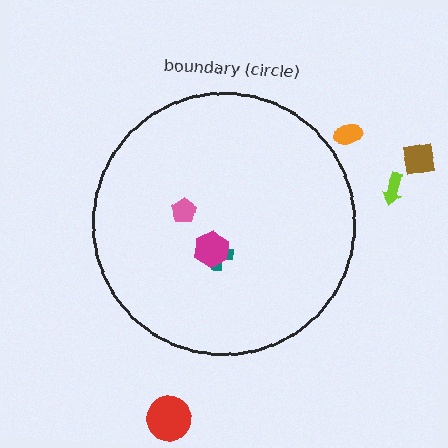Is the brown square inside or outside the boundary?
Outside.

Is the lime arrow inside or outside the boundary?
Outside.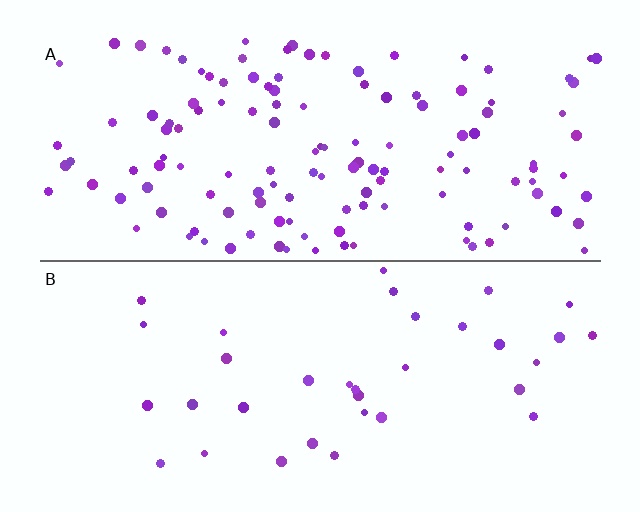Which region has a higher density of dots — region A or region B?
A (the top).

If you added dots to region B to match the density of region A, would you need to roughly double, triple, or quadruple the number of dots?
Approximately quadruple.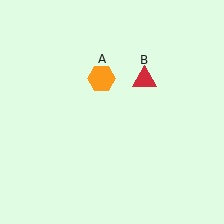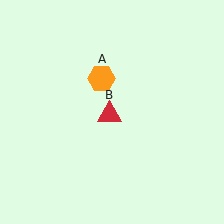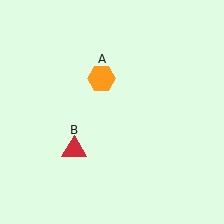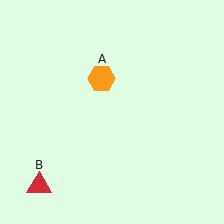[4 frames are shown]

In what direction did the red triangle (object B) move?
The red triangle (object B) moved down and to the left.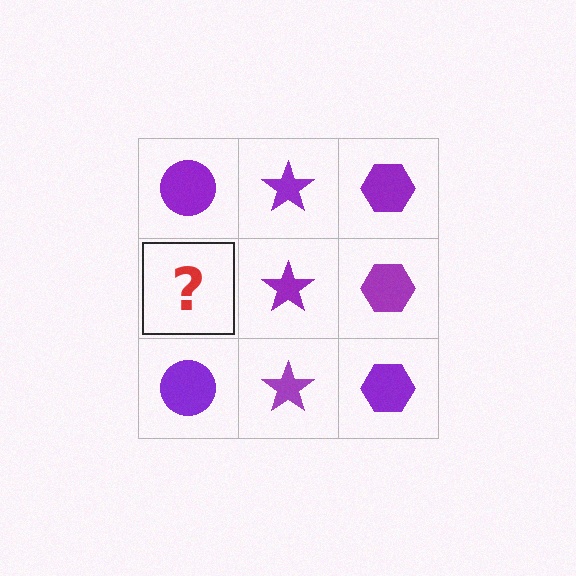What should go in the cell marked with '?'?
The missing cell should contain a purple circle.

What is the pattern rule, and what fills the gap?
The rule is that each column has a consistent shape. The gap should be filled with a purple circle.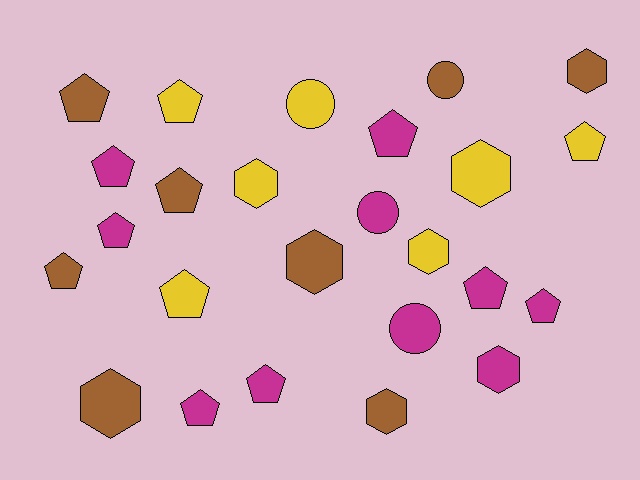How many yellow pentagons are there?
There are 3 yellow pentagons.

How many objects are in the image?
There are 25 objects.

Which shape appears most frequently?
Pentagon, with 13 objects.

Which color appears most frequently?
Magenta, with 10 objects.